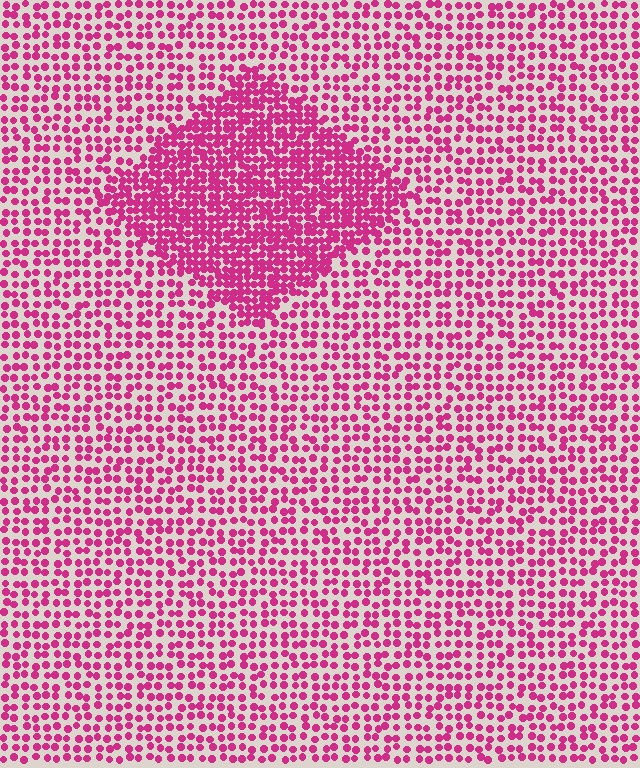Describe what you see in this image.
The image contains small magenta elements arranged at two different densities. A diamond-shaped region is visible where the elements are more densely packed than the surrounding area.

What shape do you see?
I see a diamond.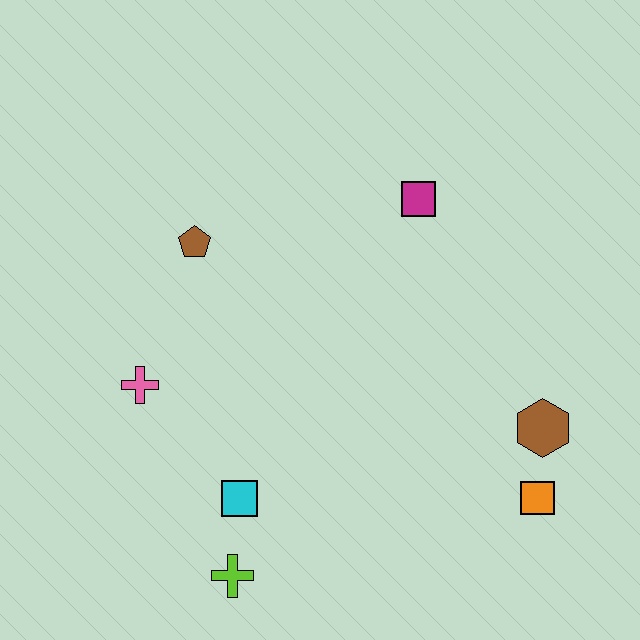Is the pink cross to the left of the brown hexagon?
Yes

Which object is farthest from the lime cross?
The magenta square is farthest from the lime cross.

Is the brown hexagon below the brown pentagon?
Yes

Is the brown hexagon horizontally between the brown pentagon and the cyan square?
No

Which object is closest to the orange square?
The brown hexagon is closest to the orange square.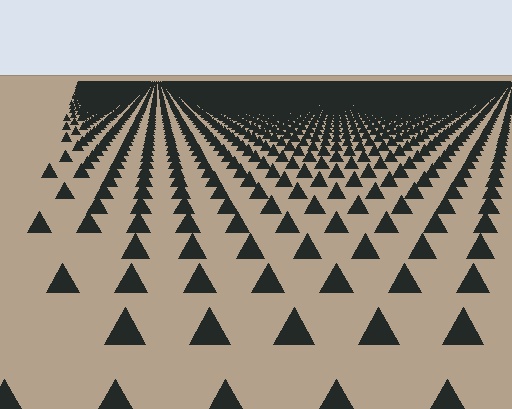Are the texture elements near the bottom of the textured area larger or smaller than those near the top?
Larger. Near the bottom, elements are closer to the viewer and appear at a bigger on-screen size.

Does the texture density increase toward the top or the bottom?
Density increases toward the top.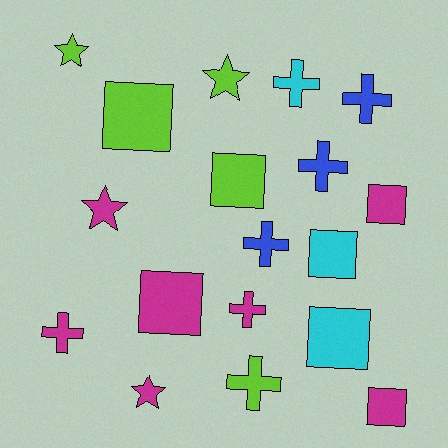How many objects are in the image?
There are 18 objects.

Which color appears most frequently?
Magenta, with 7 objects.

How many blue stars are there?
There are no blue stars.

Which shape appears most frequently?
Square, with 7 objects.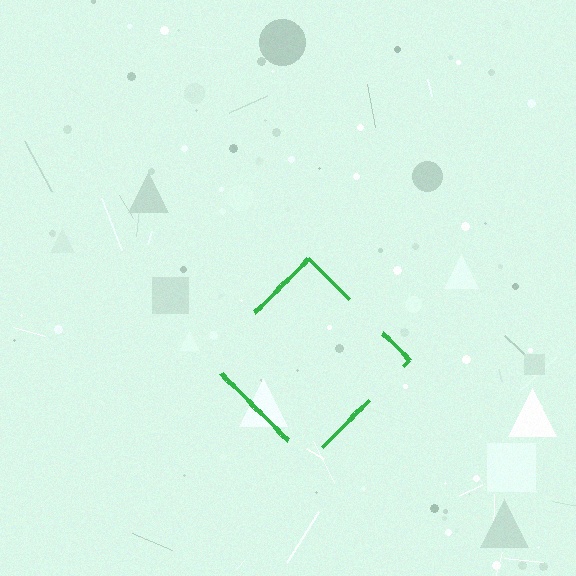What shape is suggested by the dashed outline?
The dashed outline suggests a diamond.